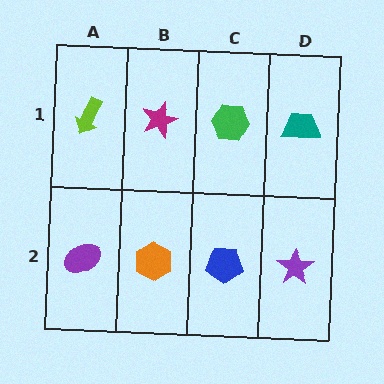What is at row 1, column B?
A magenta star.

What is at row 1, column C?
A green hexagon.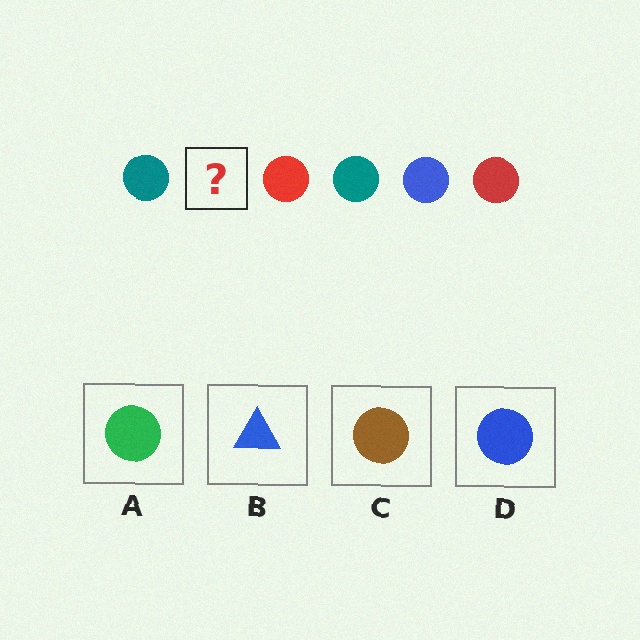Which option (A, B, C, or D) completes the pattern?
D.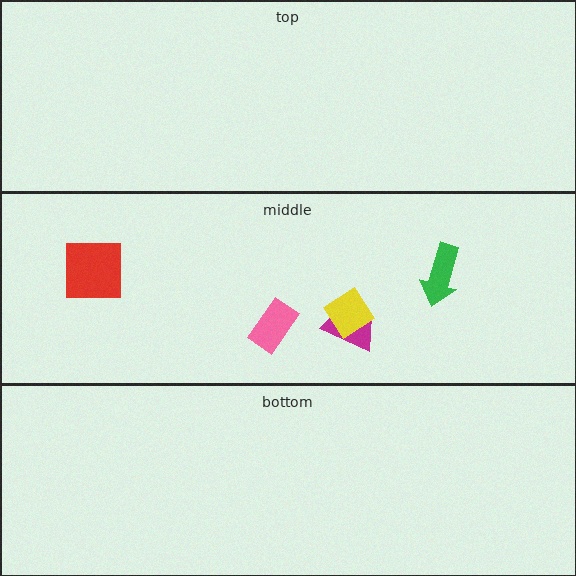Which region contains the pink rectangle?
The middle region.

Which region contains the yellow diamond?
The middle region.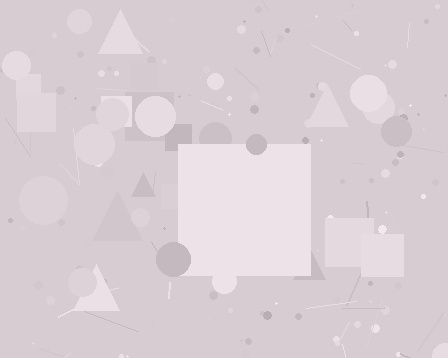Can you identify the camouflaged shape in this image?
The camouflaged shape is a square.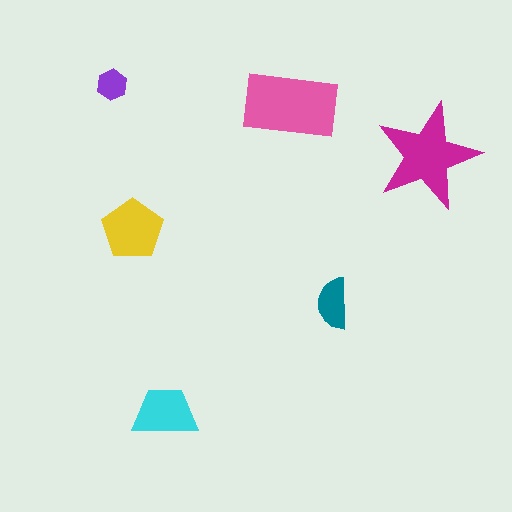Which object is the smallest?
The purple hexagon.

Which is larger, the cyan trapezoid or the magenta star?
The magenta star.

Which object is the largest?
The pink rectangle.